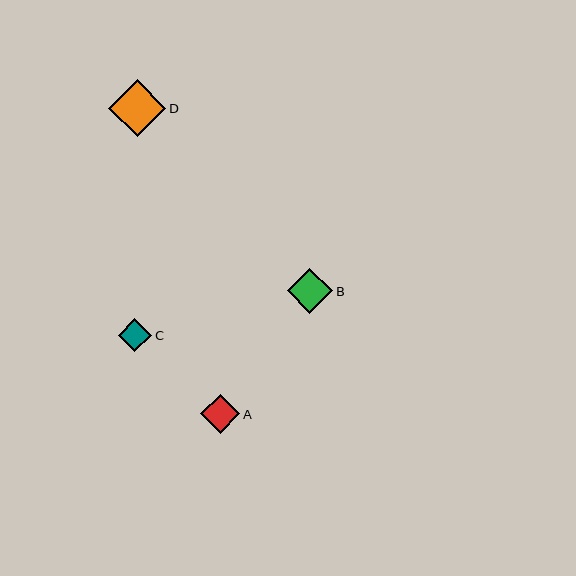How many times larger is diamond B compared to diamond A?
Diamond B is approximately 1.2 times the size of diamond A.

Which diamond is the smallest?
Diamond C is the smallest with a size of approximately 33 pixels.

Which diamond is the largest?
Diamond D is the largest with a size of approximately 57 pixels.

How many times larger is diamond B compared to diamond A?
Diamond B is approximately 1.2 times the size of diamond A.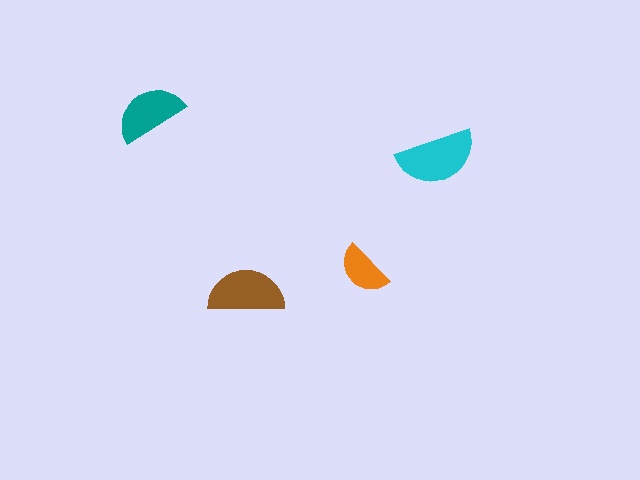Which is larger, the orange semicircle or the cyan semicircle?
The cyan one.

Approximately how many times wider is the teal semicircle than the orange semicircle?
About 1.5 times wider.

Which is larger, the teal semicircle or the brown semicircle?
The brown one.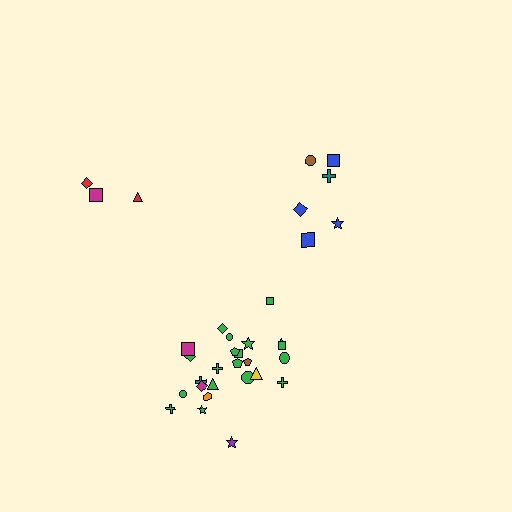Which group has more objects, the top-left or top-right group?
The top-right group.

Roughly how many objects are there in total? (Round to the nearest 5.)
Roughly 35 objects in total.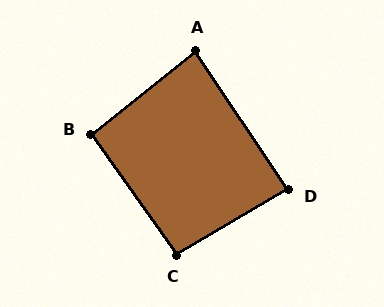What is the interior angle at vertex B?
Approximately 93 degrees (approximately right).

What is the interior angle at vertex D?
Approximately 87 degrees (approximately right).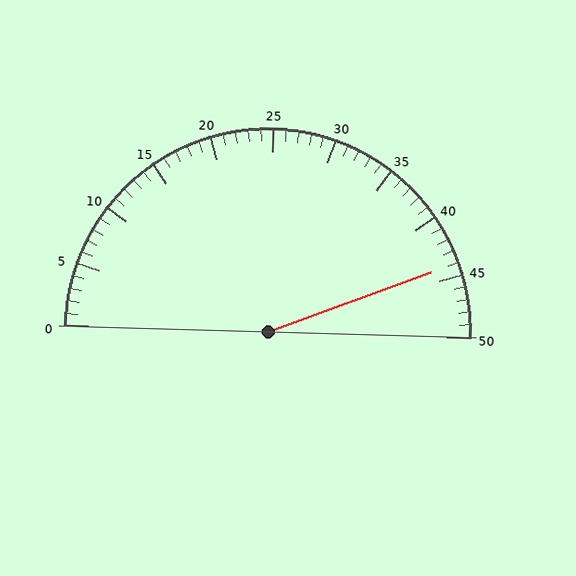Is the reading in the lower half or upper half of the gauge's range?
The reading is in the upper half of the range (0 to 50).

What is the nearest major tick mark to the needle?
The nearest major tick mark is 45.